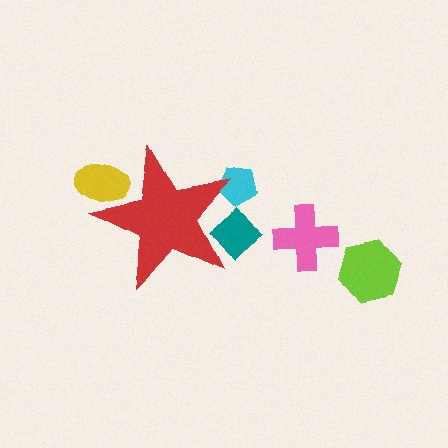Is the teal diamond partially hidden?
Yes, the teal diamond is partially hidden behind the red star.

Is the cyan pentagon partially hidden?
Yes, the cyan pentagon is partially hidden behind the red star.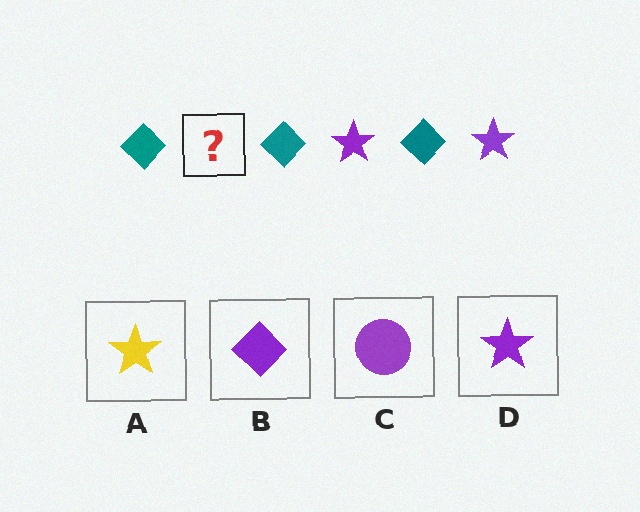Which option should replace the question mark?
Option D.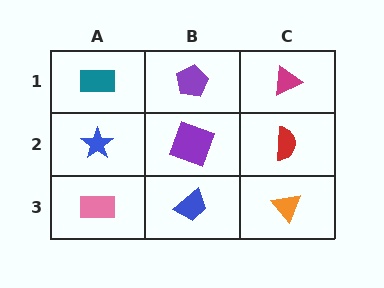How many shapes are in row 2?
3 shapes.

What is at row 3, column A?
A pink rectangle.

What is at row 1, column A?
A teal rectangle.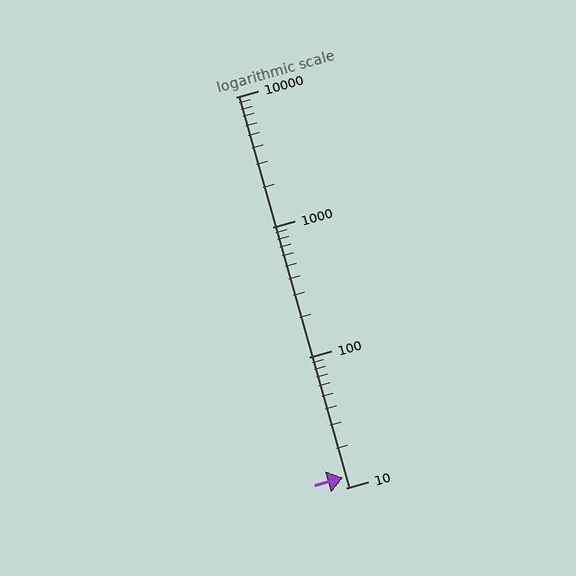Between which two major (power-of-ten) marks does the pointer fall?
The pointer is between 10 and 100.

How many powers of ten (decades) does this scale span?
The scale spans 3 decades, from 10 to 10000.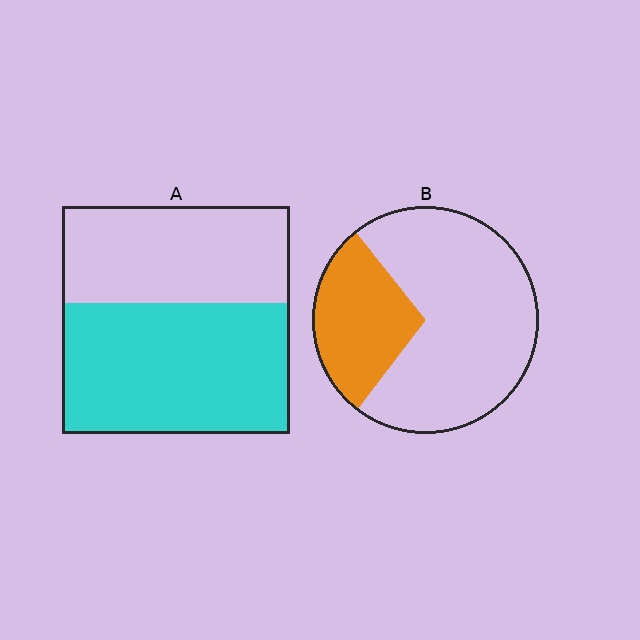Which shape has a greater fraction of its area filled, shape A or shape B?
Shape A.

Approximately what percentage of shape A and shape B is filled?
A is approximately 55% and B is approximately 30%.